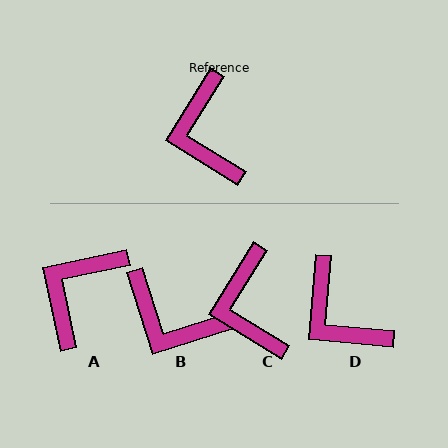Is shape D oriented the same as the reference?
No, it is off by about 27 degrees.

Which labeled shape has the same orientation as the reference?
C.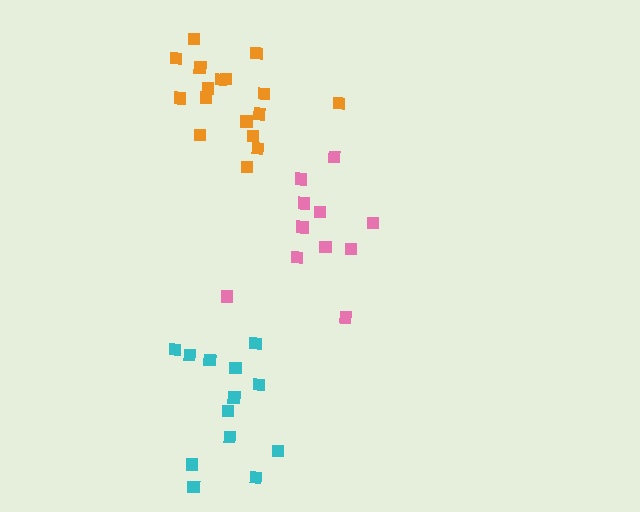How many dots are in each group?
Group 1: 11 dots, Group 2: 13 dots, Group 3: 17 dots (41 total).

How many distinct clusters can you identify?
There are 3 distinct clusters.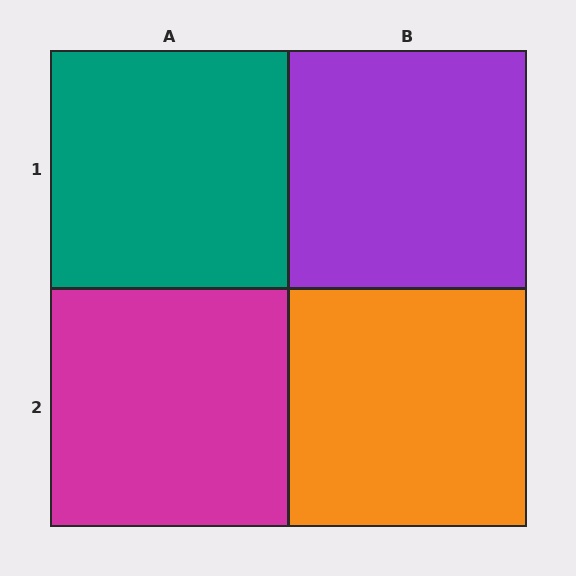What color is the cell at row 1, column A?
Teal.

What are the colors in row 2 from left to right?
Magenta, orange.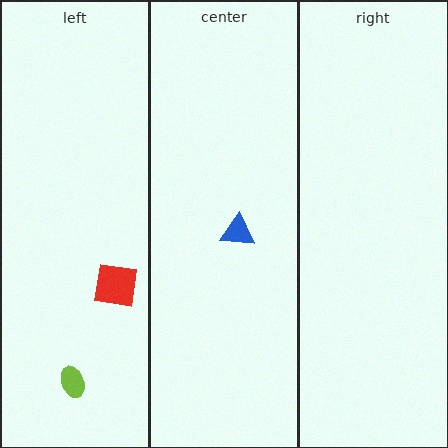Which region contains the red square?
The left region.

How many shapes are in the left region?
2.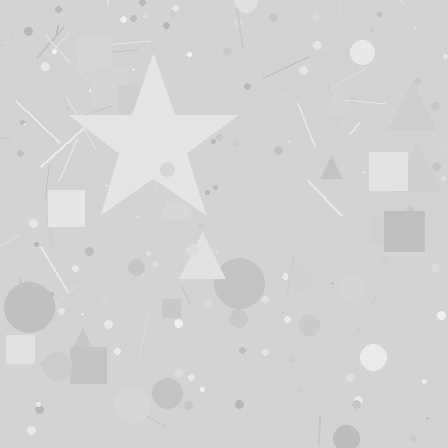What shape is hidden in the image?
A star is hidden in the image.